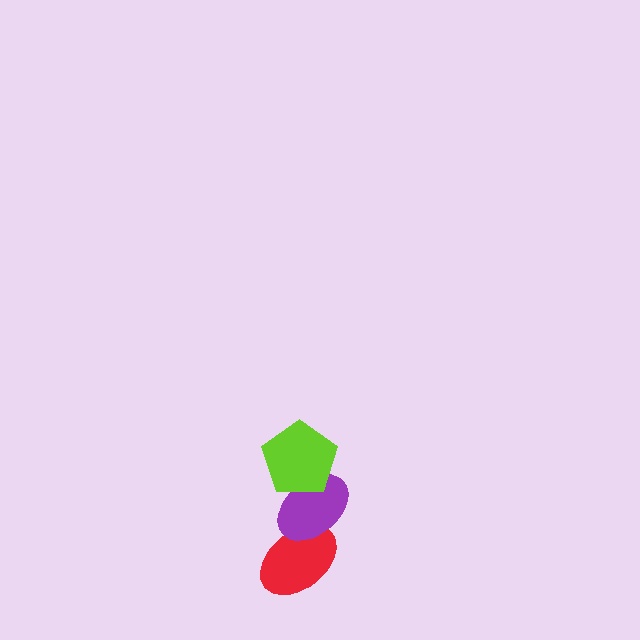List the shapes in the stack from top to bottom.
From top to bottom: the lime pentagon, the purple ellipse, the red ellipse.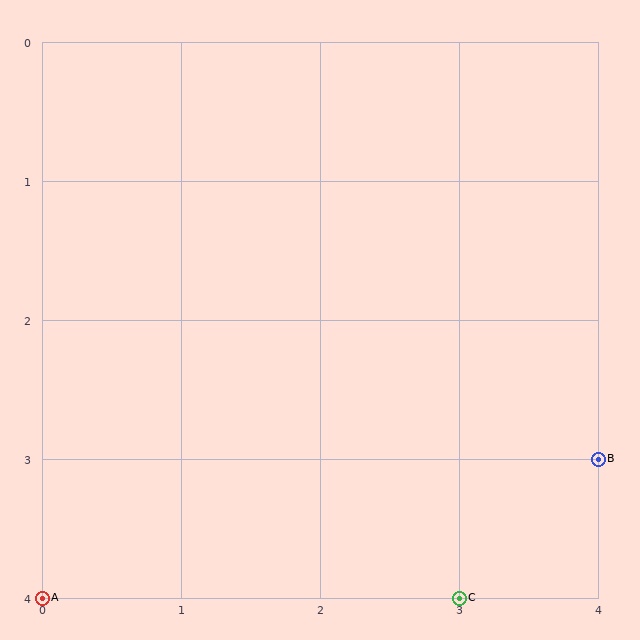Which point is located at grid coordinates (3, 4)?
Point C is at (3, 4).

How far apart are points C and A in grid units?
Points C and A are 3 columns apart.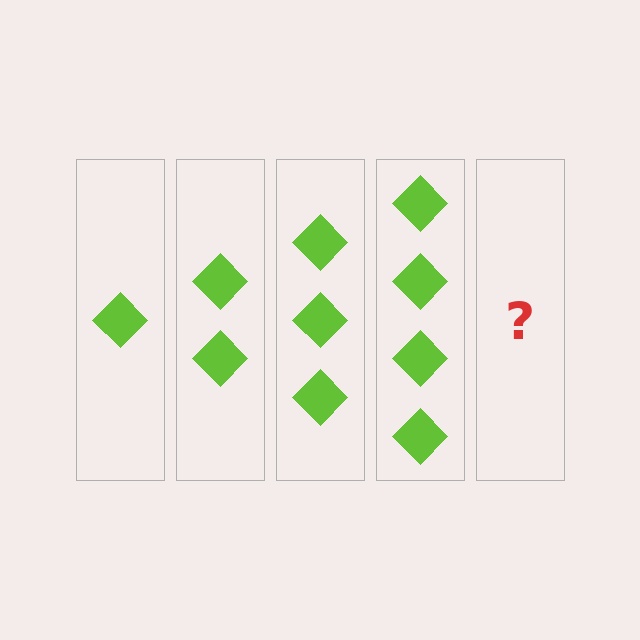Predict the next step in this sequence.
The next step is 5 diamonds.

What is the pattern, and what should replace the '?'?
The pattern is that each step adds one more diamond. The '?' should be 5 diamonds.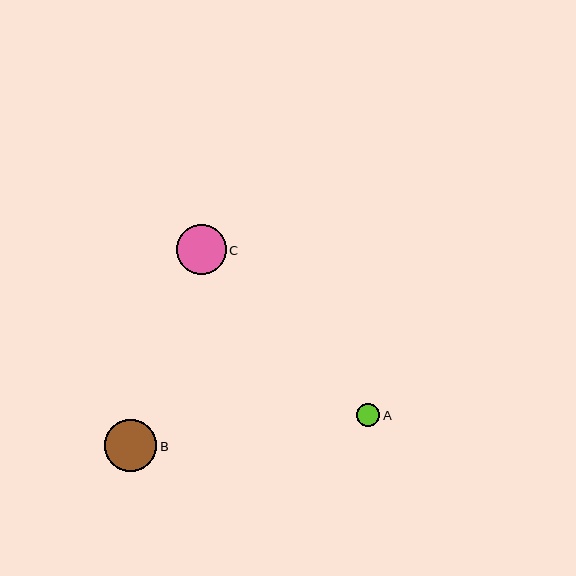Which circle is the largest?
Circle B is the largest with a size of approximately 52 pixels.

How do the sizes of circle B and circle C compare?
Circle B and circle C are approximately the same size.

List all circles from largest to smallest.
From largest to smallest: B, C, A.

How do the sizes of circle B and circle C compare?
Circle B and circle C are approximately the same size.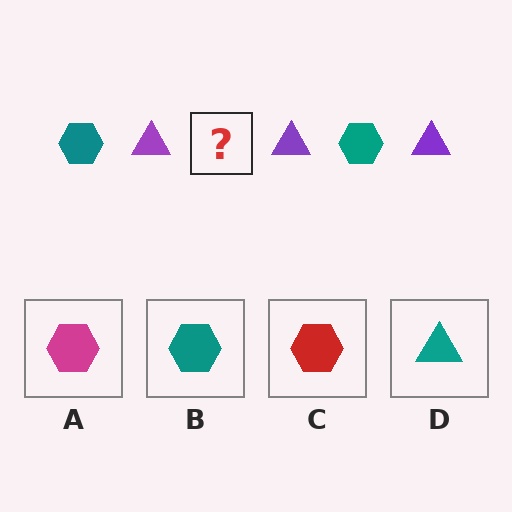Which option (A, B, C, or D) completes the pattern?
B.